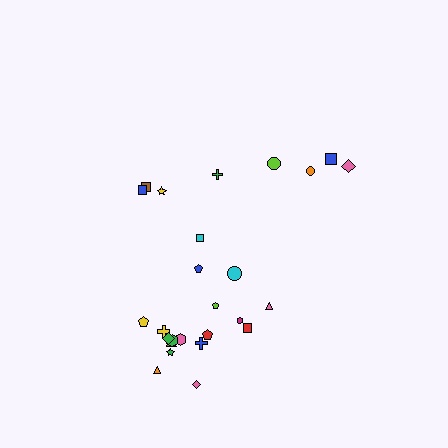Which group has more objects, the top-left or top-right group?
The top-right group.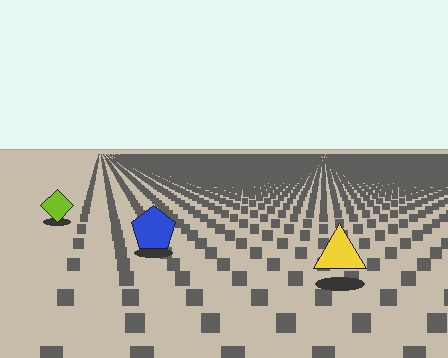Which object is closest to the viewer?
The yellow triangle is closest. The texture marks near it are larger and more spread out.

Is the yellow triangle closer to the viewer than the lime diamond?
Yes. The yellow triangle is closer — you can tell from the texture gradient: the ground texture is coarser near it.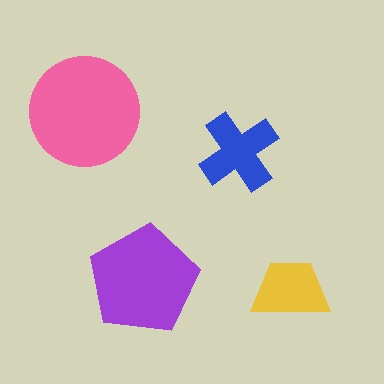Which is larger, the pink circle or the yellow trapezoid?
The pink circle.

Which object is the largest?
The pink circle.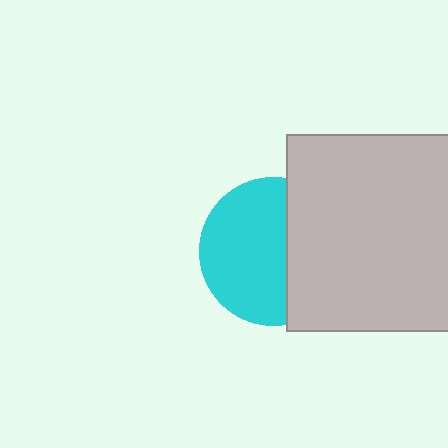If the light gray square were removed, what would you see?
You would see the complete cyan circle.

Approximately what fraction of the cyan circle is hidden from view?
Roughly 40% of the cyan circle is hidden behind the light gray square.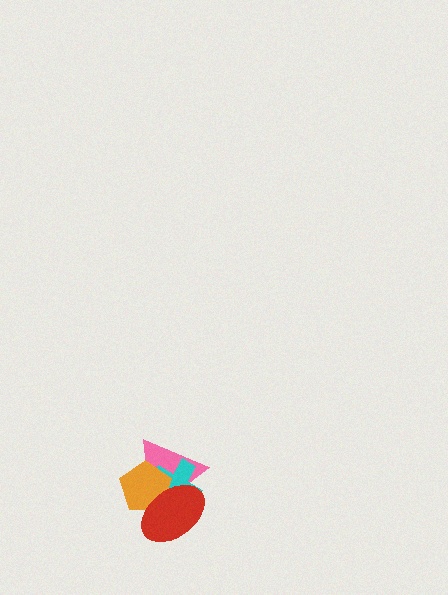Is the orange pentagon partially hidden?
Yes, it is partially covered by another shape.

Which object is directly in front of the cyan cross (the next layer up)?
The orange pentagon is directly in front of the cyan cross.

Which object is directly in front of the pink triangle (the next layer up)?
The cyan cross is directly in front of the pink triangle.